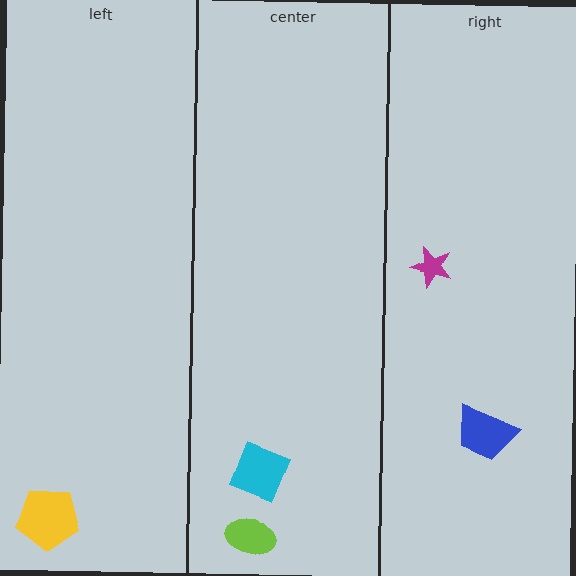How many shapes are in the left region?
1.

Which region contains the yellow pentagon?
The left region.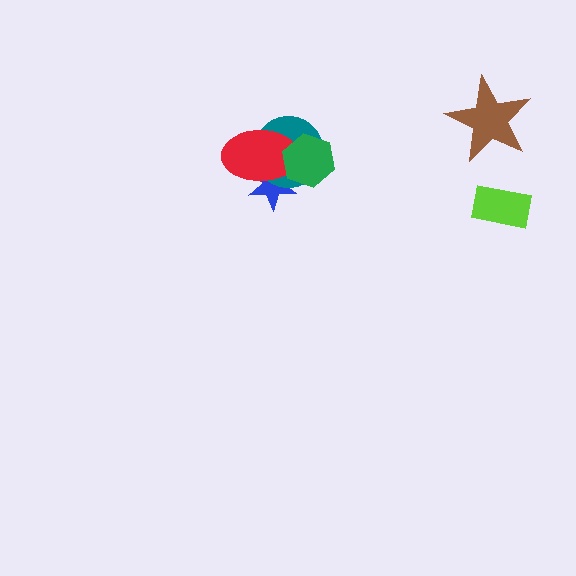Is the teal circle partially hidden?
Yes, it is partially covered by another shape.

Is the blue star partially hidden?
Yes, it is partially covered by another shape.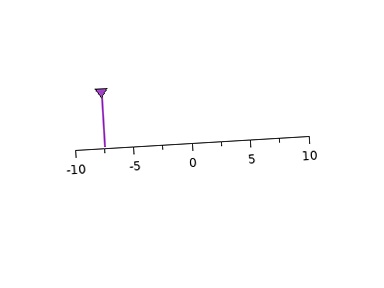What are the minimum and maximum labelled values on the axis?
The axis runs from -10 to 10.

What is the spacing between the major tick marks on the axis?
The major ticks are spaced 5 apart.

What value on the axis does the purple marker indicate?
The marker indicates approximately -7.5.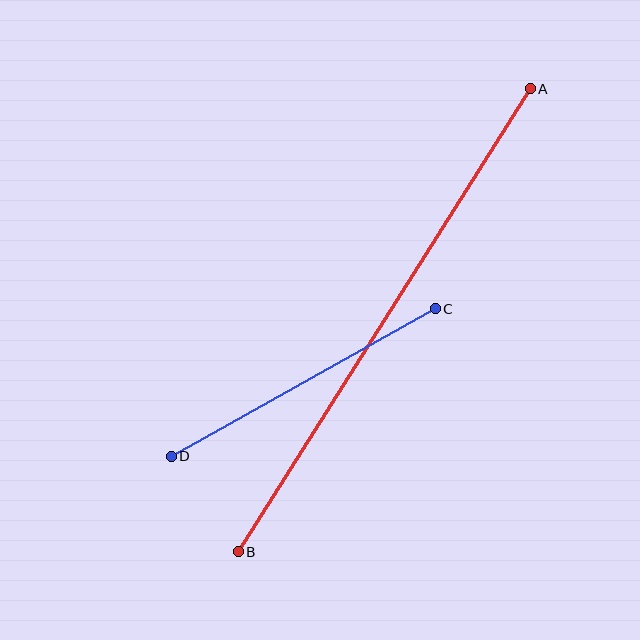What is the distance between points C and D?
The distance is approximately 303 pixels.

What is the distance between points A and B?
The distance is approximately 547 pixels.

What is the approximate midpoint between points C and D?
The midpoint is at approximately (303, 382) pixels.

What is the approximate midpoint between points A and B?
The midpoint is at approximately (384, 320) pixels.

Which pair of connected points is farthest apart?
Points A and B are farthest apart.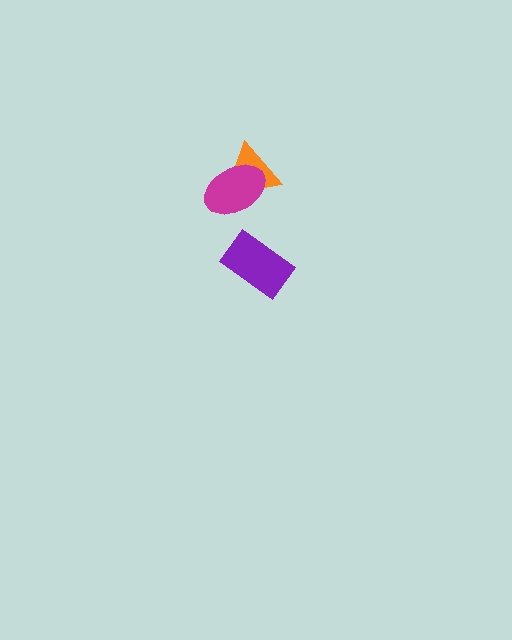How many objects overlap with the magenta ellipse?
1 object overlaps with the magenta ellipse.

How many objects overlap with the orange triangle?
1 object overlaps with the orange triangle.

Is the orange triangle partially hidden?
Yes, it is partially covered by another shape.